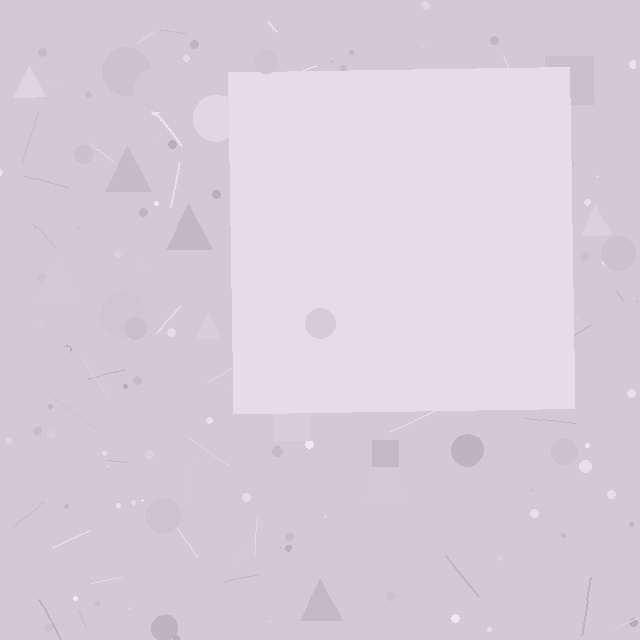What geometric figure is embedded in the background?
A square is embedded in the background.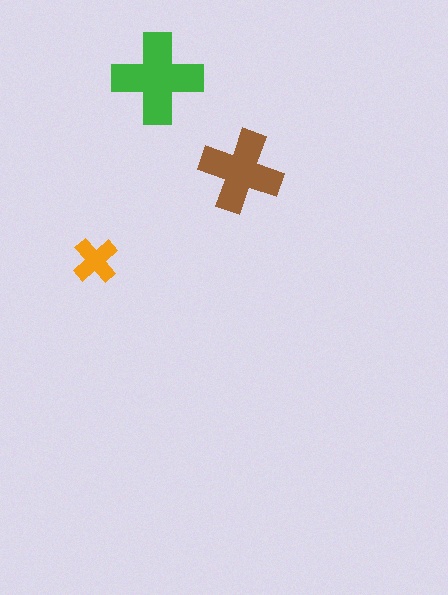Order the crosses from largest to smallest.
the green one, the brown one, the orange one.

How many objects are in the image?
There are 3 objects in the image.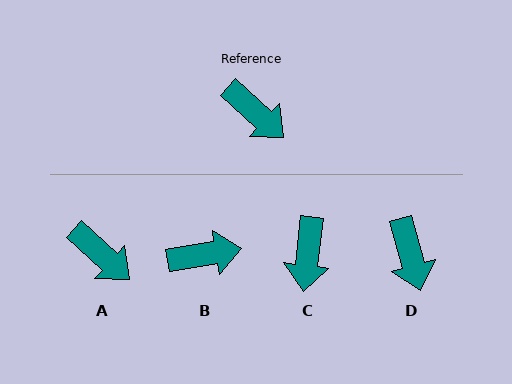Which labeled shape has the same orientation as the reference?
A.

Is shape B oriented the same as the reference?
No, it is off by about 51 degrees.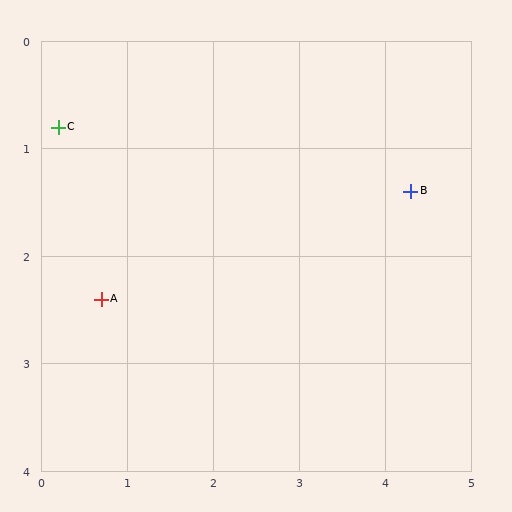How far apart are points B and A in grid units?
Points B and A are about 3.7 grid units apart.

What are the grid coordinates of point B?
Point B is at approximately (4.3, 1.4).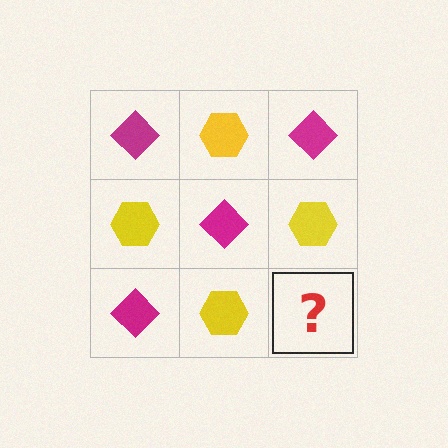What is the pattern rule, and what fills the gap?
The rule is that it alternates magenta diamond and yellow hexagon in a checkerboard pattern. The gap should be filled with a magenta diamond.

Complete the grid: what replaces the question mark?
The question mark should be replaced with a magenta diamond.